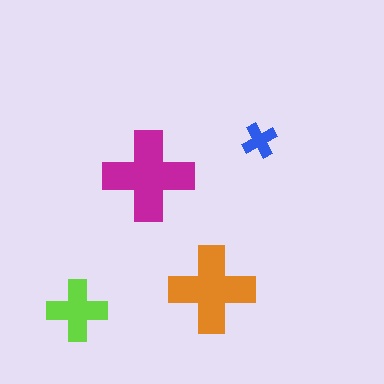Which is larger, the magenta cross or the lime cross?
The magenta one.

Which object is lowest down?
The lime cross is bottommost.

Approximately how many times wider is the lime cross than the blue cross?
About 1.5 times wider.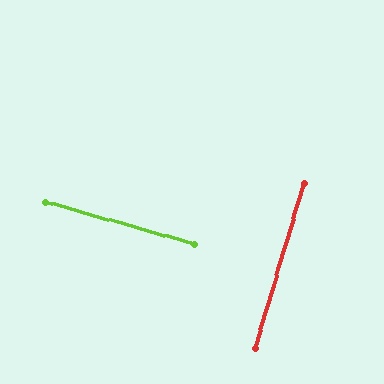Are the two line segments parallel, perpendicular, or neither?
Perpendicular — they meet at approximately 90°.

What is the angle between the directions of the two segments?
Approximately 90 degrees.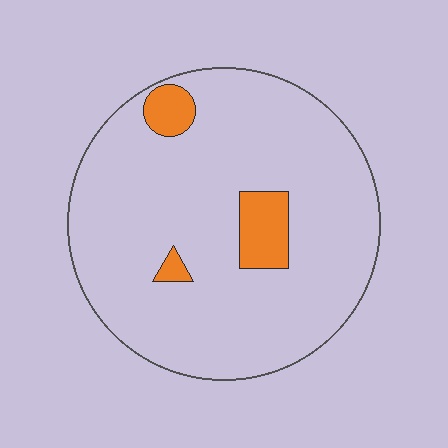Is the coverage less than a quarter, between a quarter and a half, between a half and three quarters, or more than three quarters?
Less than a quarter.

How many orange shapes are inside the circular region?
3.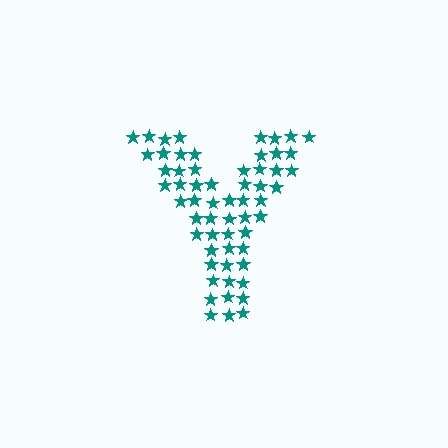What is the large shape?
The large shape is the letter Y.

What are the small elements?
The small elements are stars.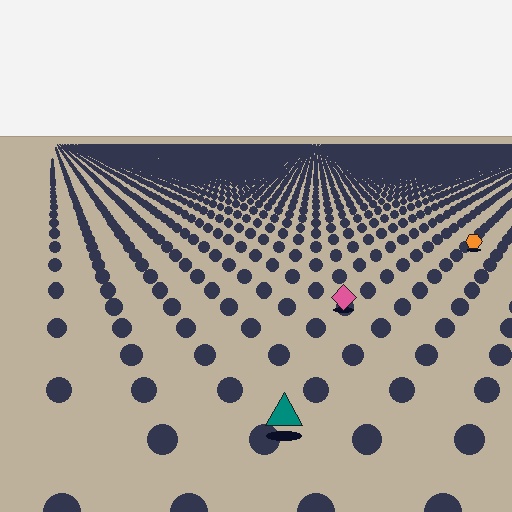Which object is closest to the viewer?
The teal triangle is closest. The texture marks near it are larger and more spread out.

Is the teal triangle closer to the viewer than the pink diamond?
Yes. The teal triangle is closer — you can tell from the texture gradient: the ground texture is coarser near it.